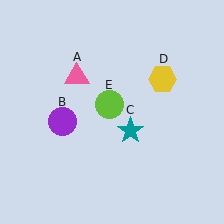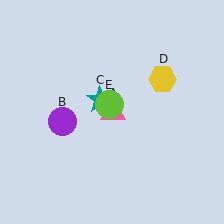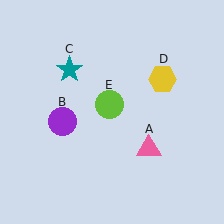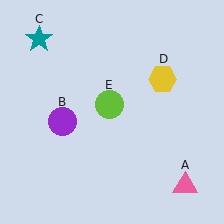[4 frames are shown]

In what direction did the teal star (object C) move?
The teal star (object C) moved up and to the left.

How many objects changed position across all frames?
2 objects changed position: pink triangle (object A), teal star (object C).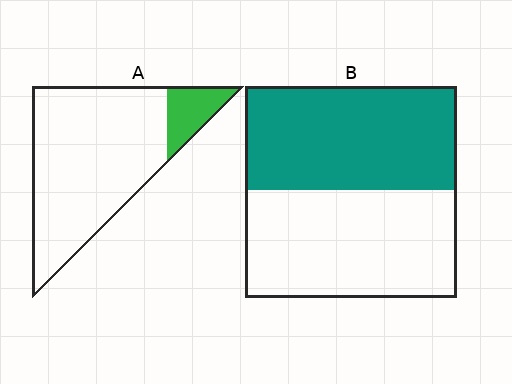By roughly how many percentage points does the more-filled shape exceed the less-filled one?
By roughly 35 percentage points (B over A).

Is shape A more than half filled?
No.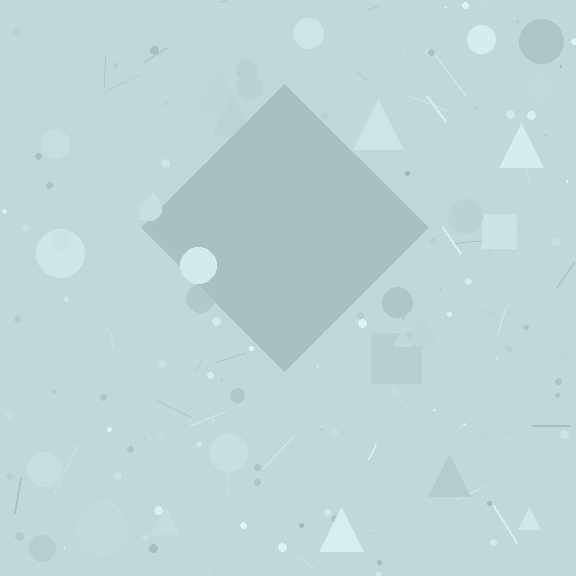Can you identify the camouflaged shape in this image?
The camouflaged shape is a diamond.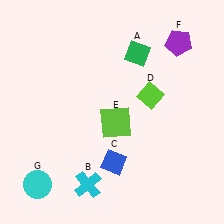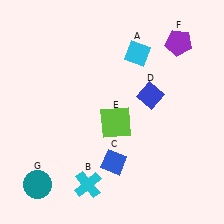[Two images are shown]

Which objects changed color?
A changed from green to cyan. D changed from lime to blue. G changed from cyan to teal.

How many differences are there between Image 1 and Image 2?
There are 3 differences between the two images.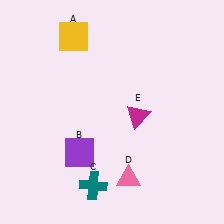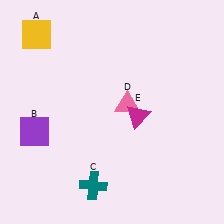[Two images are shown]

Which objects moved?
The objects that moved are: the yellow square (A), the purple square (B), the pink triangle (D).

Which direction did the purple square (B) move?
The purple square (B) moved left.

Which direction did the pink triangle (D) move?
The pink triangle (D) moved up.